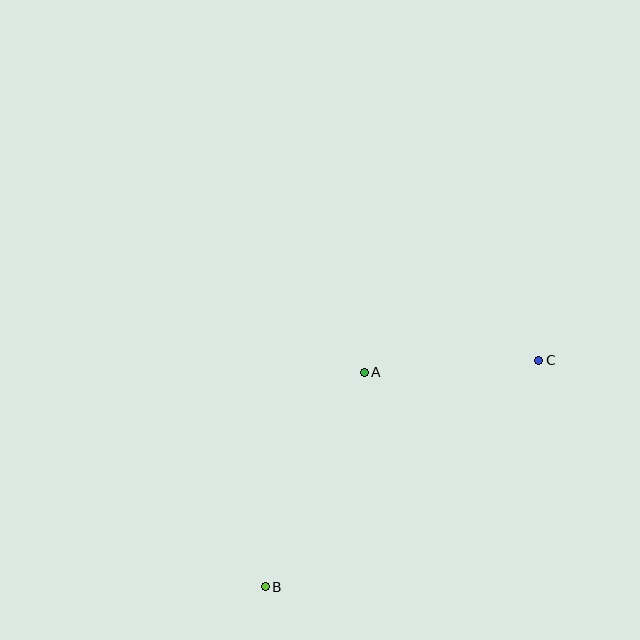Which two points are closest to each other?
Points A and C are closest to each other.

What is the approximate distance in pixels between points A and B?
The distance between A and B is approximately 237 pixels.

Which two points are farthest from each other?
Points B and C are farthest from each other.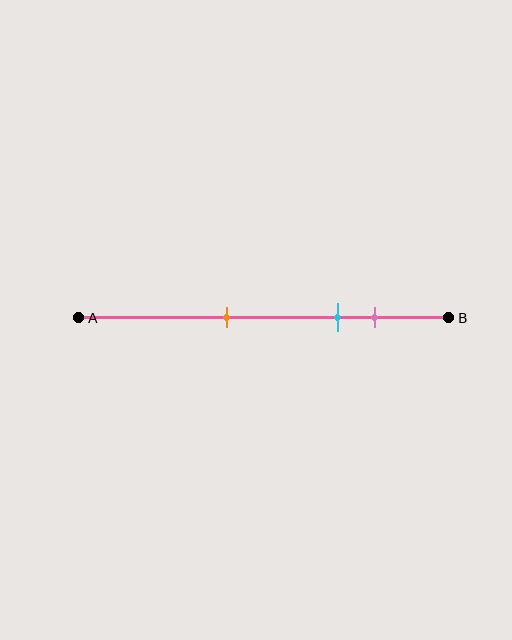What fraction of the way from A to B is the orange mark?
The orange mark is approximately 40% (0.4) of the way from A to B.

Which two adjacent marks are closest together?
The cyan and pink marks are the closest adjacent pair.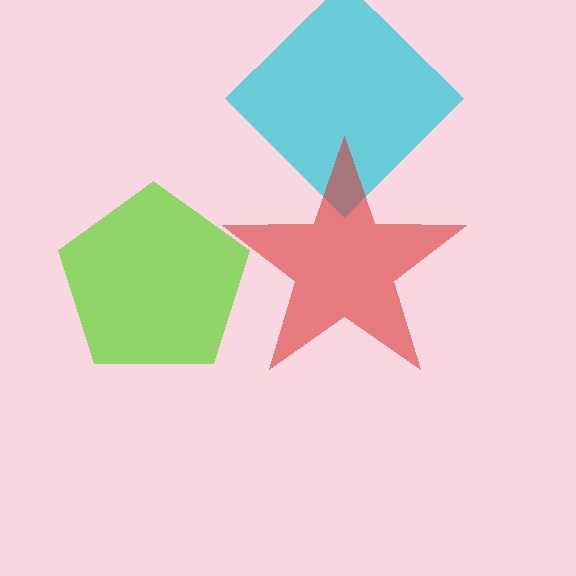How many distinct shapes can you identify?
There are 3 distinct shapes: a cyan diamond, a red star, a lime pentagon.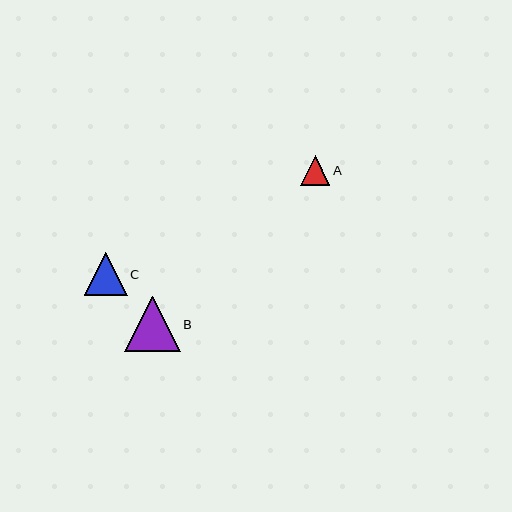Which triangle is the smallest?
Triangle A is the smallest with a size of approximately 30 pixels.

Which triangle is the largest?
Triangle B is the largest with a size of approximately 55 pixels.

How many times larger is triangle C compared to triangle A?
Triangle C is approximately 1.4 times the size of triangle A.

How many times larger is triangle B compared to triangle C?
Triangle B is approximately 1.3 times the size of triangle C.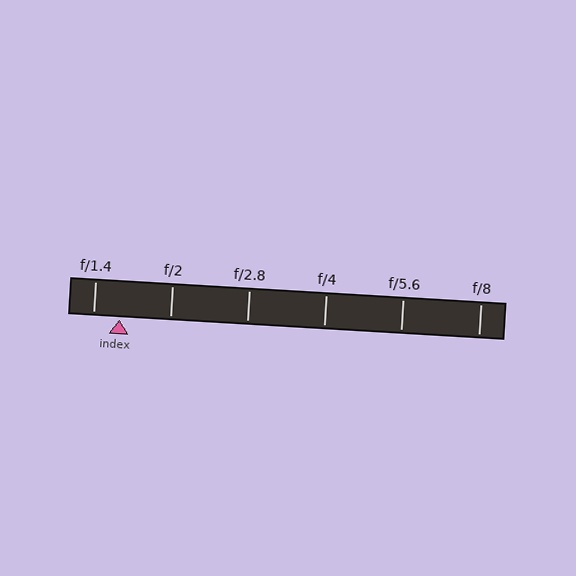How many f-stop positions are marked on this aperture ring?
There are 6 f-stop positions marked.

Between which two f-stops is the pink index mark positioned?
The index mark is between f/1.4 and f/2.